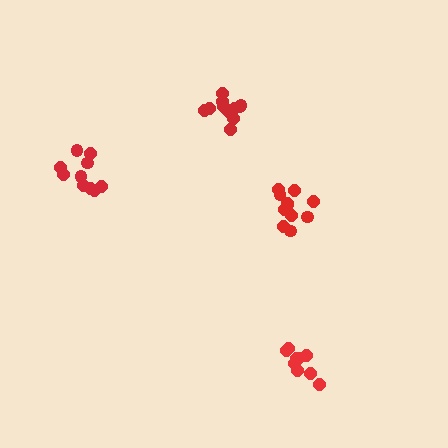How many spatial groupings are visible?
There are 4 spatial groupings.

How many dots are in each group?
Group 1: 10 dots, Group 2: 11 dots, Group 3: 9 dots, Group 4: 11 dots (41 total).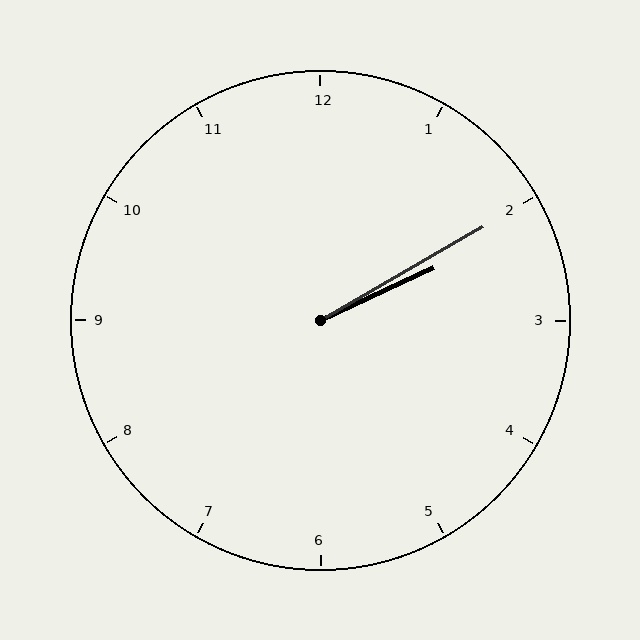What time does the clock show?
2:10.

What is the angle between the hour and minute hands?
Approximately 5 degrees.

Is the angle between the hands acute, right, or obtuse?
It is acute.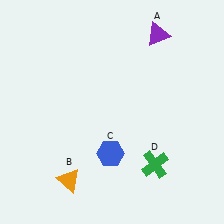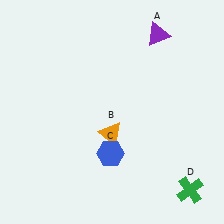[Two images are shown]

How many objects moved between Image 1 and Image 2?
2 objects moved between the two images.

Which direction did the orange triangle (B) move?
The orange triangle (B) moved up.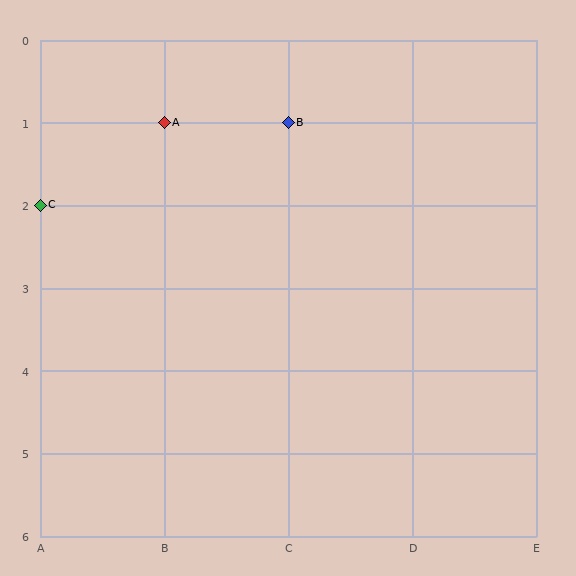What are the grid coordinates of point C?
Point C is at grid coordinates (A, 2).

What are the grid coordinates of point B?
Point B is at grid coordinates (C, 1).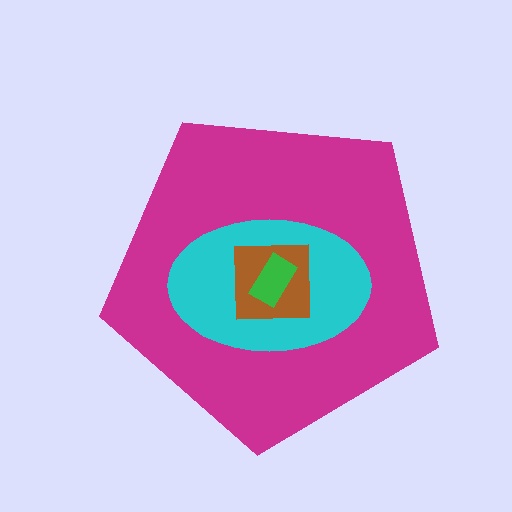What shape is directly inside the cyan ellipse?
The brown square.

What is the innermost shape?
The green rectangle.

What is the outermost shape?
The magenta pentagon.